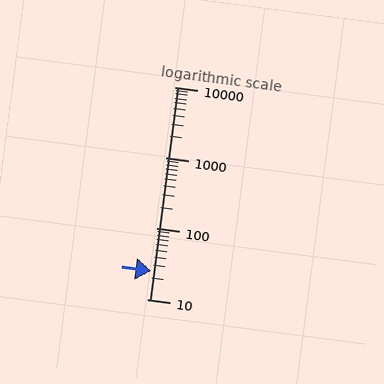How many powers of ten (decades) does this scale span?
The scale spans 3 decades, from 10 to 10000.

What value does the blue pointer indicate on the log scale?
The pointer indicates approximately 25.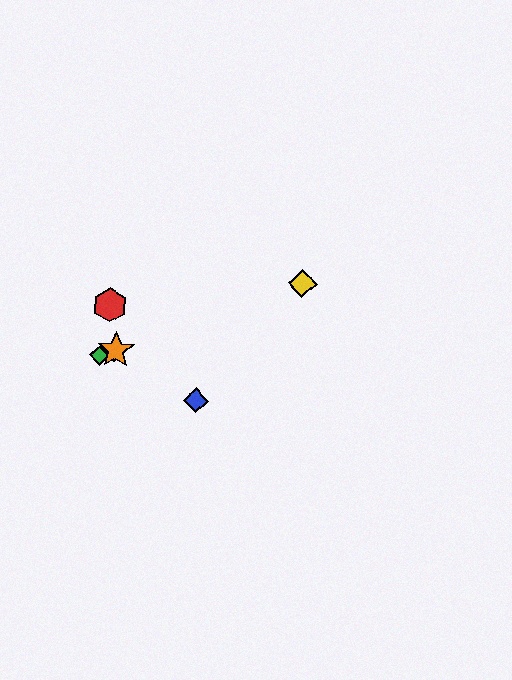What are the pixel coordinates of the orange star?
The orange star is at (116, 350).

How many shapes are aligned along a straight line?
4 shapes (the green diamond, the yellow diamond, the purple diamond, the orange star) are aligned along a straight line.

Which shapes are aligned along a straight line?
The green diamond, the yellow diamond, the purple diamond, the orange star are aligned along a straight line.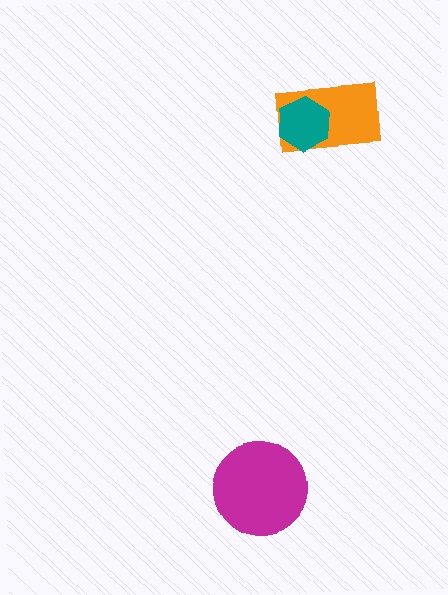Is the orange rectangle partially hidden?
Yes, it is partially covered by another shape.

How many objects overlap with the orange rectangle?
1 object overlaps with the orange rectangle.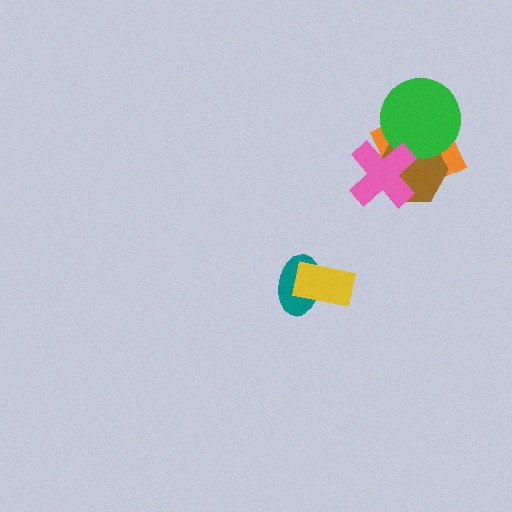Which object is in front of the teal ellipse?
The yellow rectangle is in front of the teal ellipse.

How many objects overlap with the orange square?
3 objects overlap with the orange square.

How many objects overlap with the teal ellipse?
1 object overlaps with the teal ellipse.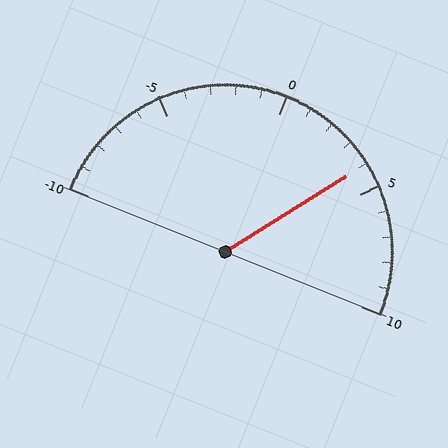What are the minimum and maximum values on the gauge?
The gauge ranges from -10 to 10.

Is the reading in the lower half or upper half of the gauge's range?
The reading is in the upper half of the range (-10 to 10).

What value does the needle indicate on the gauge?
The needle indicates approximately 4.